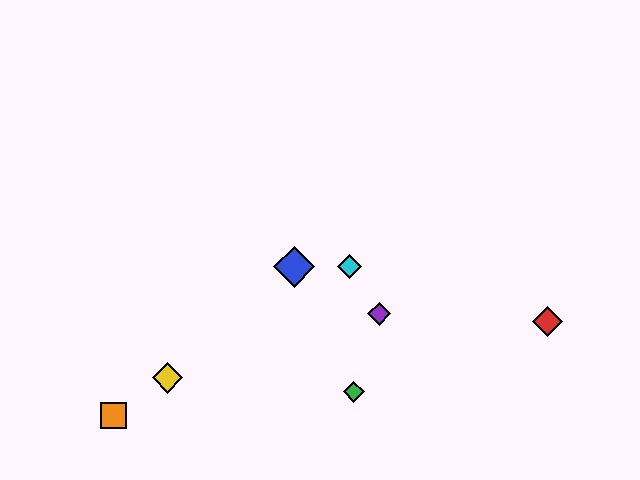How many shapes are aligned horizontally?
2 shapes (the blue diamond, the cyan diamond) are aligned horizontally.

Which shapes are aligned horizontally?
The blue diamond, the cyan diamond are aligned horizontally.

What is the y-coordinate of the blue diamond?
The blue diamond is at y≈267.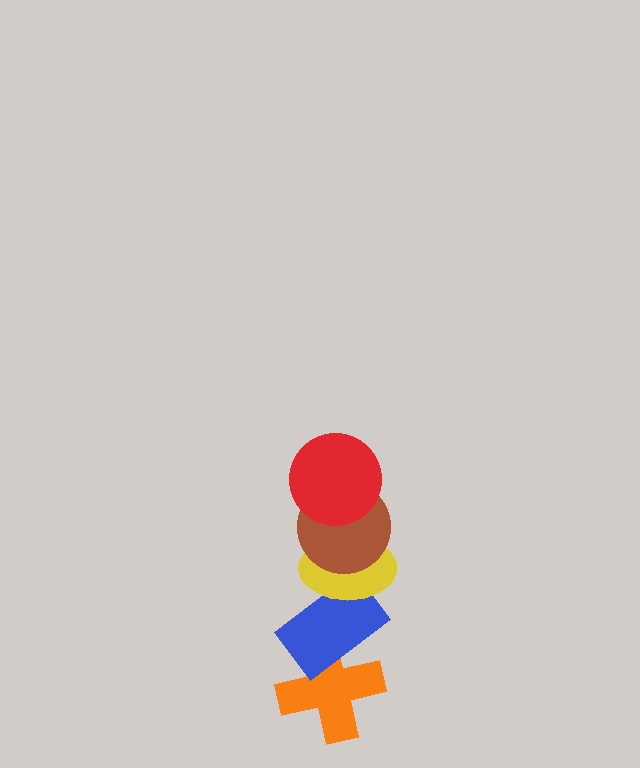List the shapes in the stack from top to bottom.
From top to bottom: the red circle, the brown circle, the yellow ellipse, the blue rectangle, the orange cross.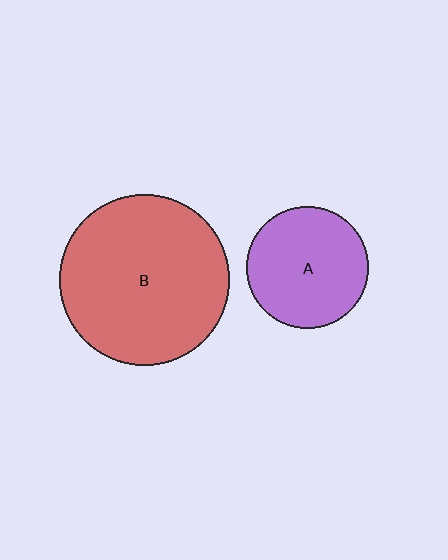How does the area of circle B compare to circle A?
Approximately 2.0 times.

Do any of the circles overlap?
No, none of the circles overlap.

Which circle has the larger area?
Circle B (red).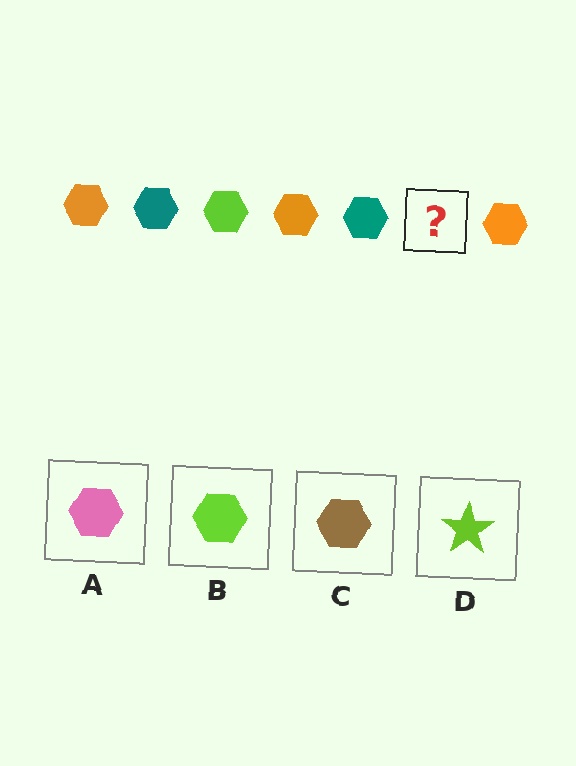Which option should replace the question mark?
Option B.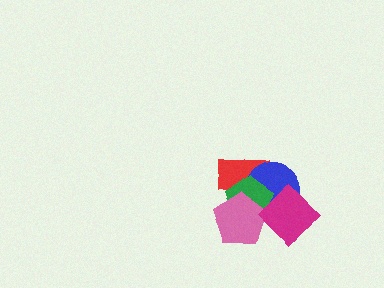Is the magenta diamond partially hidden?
No, no other shape covers it.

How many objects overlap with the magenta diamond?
3 objects overlap with the magenta diamond.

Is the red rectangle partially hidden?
Yes, it is partially covered by another shape.